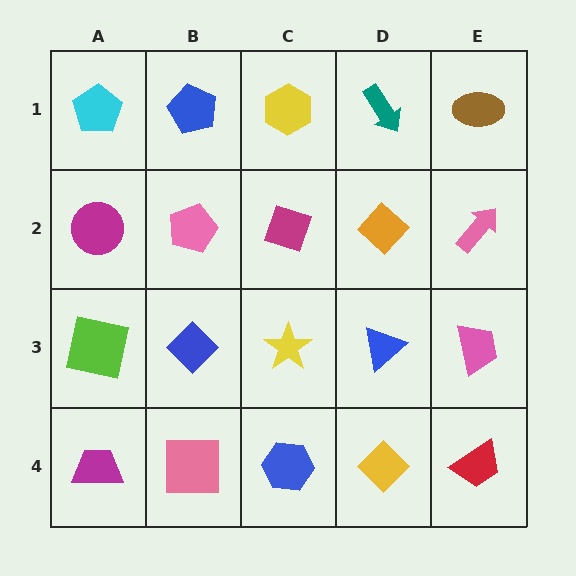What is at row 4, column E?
A red trapezoid.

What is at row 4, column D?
A yellow diamond.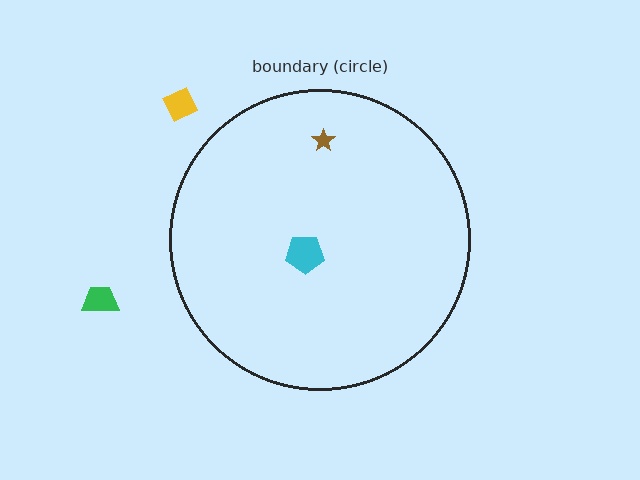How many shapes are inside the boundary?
2 inside, 2 outside.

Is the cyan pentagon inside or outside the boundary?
Inside.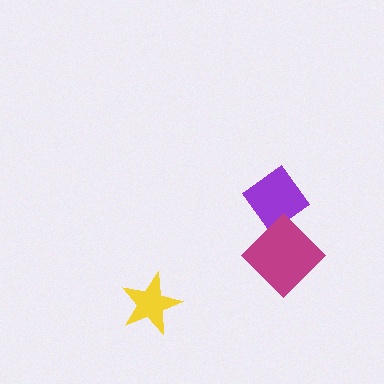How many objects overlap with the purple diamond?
1 object overlaps with the purple diamond.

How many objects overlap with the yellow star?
0 objects overlap with the yellow star.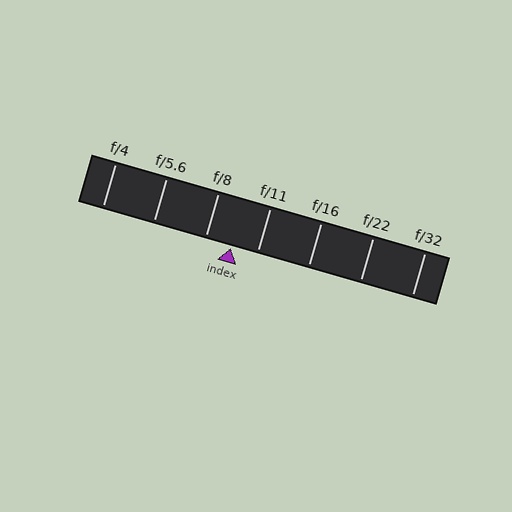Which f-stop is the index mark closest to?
The index mark is closest to f/11.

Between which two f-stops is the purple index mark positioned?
The index mark is between f/8 and f/11.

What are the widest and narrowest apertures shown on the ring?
The widest aperture shown is f/4 and the narrowest is f/32.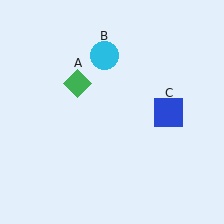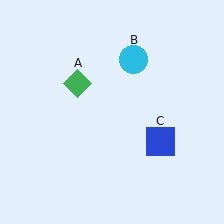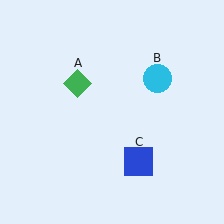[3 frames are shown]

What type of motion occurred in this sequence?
The cyan circle (object B), blue square (object C) rotated clockwise around the center of the scene.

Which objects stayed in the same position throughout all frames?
Green diamond (object A) remained stationary.